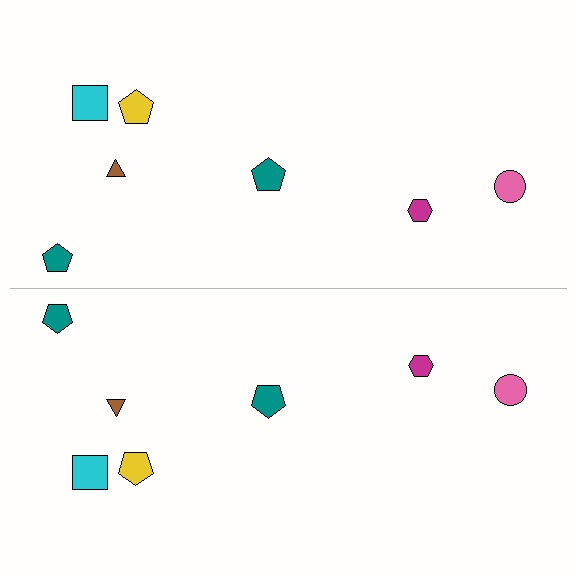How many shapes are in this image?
There are 14 shapes in this image.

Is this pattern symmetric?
Yes, this pattern has bilateral (reflection) symmetry.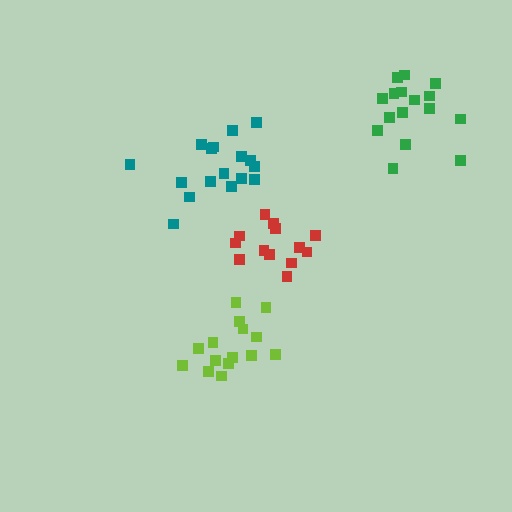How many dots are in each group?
Group 1: 15 dots, Group 2: 13 dots, Group 3: 16 dots, Group 4: 17 dots (61 total).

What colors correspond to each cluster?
The clusters are colored: lime, red, green, teal.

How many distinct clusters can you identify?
There are 4 distinct clusters.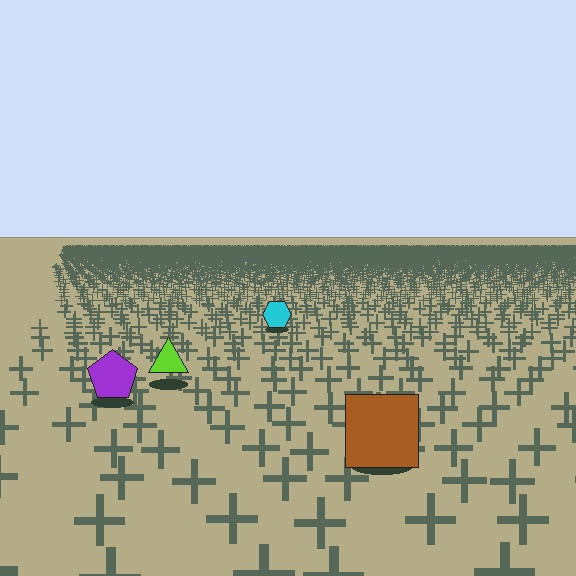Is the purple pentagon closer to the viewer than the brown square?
No. The brown square is closer — you can tell from the texture gradient: the ground texture is coarser near it.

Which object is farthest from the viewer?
The cyan hexagon is farthest from the viewer. It appears smaller and the ground texture around it is denser.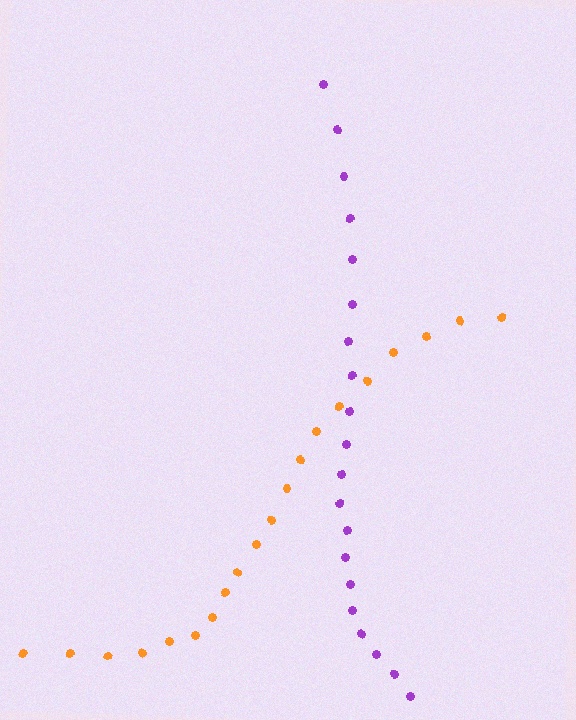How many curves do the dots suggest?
There are 2 distinct paths.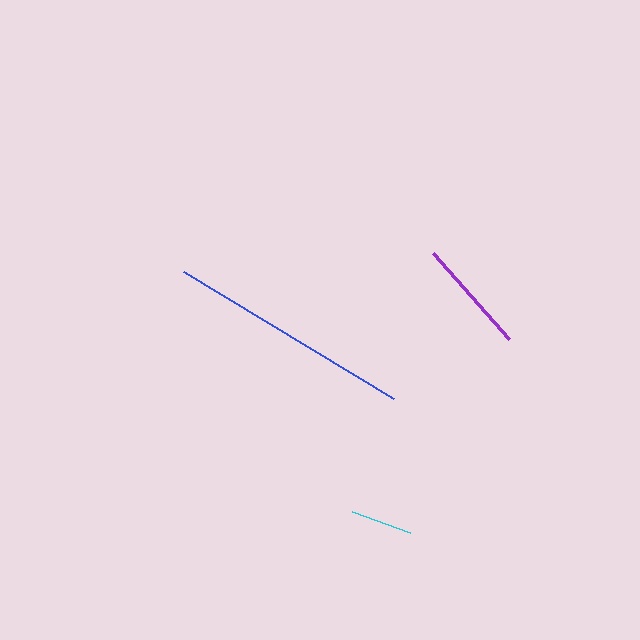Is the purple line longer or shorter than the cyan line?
The purple line is longer than the cyan line.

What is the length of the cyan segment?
The cyan segment is approximately 62 pixels long.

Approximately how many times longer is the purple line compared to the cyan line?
The purple line is approximately 1.9 times the length of the cyan line.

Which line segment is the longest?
The blue line is the longest at approximately 246 pixels.